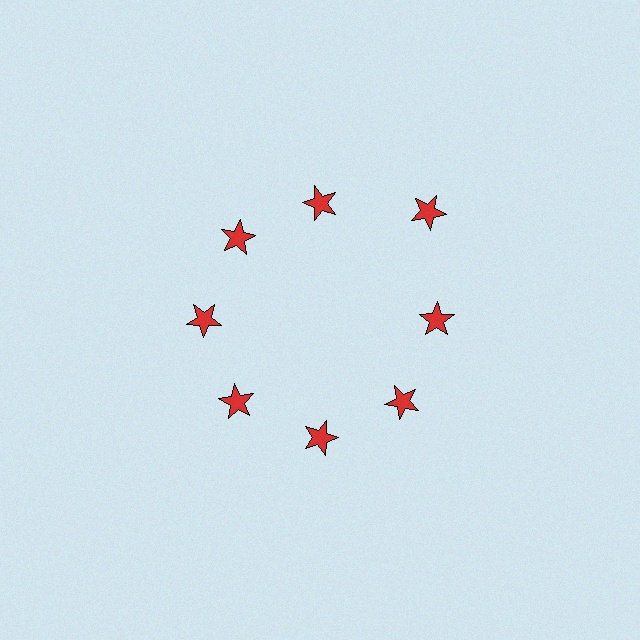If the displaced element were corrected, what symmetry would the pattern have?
It would have 8-fold rotational symmetry — the pattern would map onto itself every 45 degrees.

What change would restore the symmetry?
The symmetry would be restored by moving it inward, back onto the ring so that all 8 stars sit at equal angles and equal distance from the center.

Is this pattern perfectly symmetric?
No. The 8 red stars are arranged in a ring, but one element near the 2 o'clock position is pushed outward from the center, breaking the 8-fold rotational symmetry.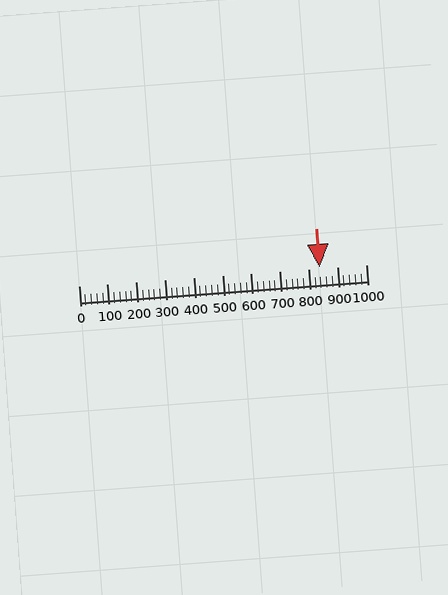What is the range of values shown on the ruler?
The ruler shows values from 0 to 1000.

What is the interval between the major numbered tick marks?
The major tick marks are spaced 100 units apart.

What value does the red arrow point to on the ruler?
The red arrow points to approximately 840.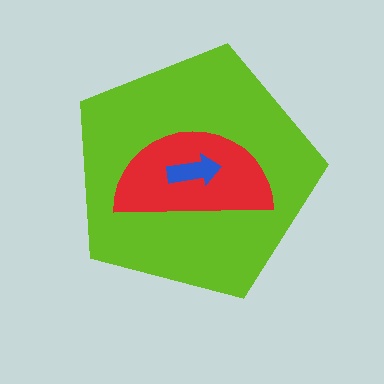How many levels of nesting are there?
3.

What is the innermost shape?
The blue arrow.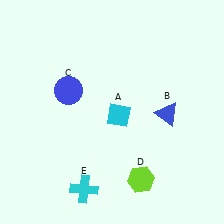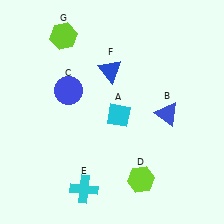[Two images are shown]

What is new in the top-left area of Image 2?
A lime hexagon (G) was added in the top-left area of Image 2.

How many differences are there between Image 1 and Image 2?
There are 2 differences between the two images.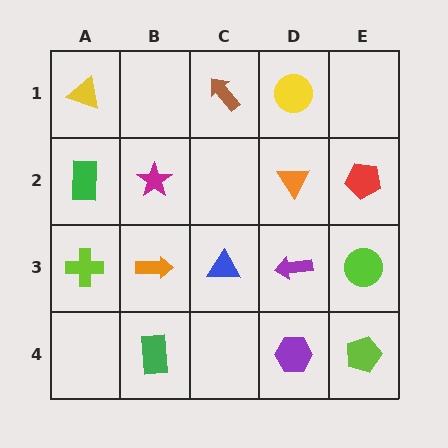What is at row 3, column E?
A lime circle.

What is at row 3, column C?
A blue triangle.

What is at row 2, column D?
An orange triangle.